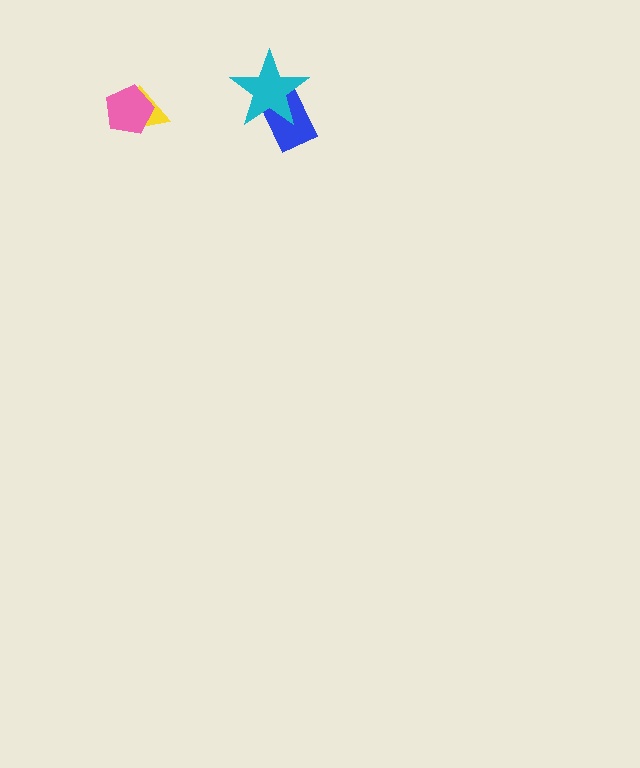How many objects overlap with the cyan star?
1 object overlaps with the cyan star.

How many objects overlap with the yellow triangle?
1 object overlaps with the yellow triangle.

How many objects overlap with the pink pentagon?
1 object overlaps with the pink pentagon.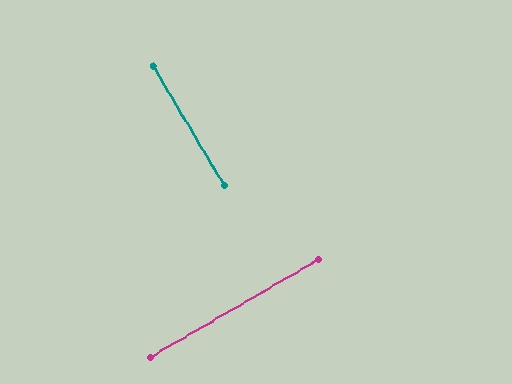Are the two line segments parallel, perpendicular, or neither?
Perpendicular — they meet at approximately 89°.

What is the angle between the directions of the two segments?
Approximately 89 degrees.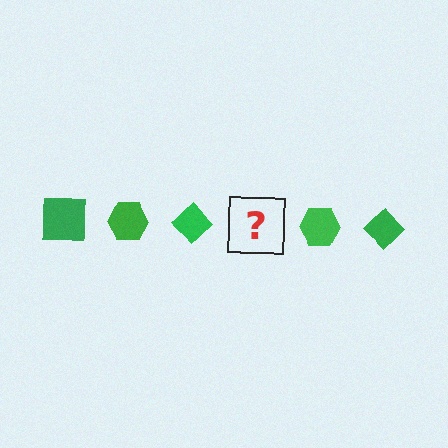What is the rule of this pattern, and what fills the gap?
The rule is that the pattern cycles through square, hexagon, diamond shapes in green. The gap should be filled with a green square.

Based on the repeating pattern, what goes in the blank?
The blank should be a green square.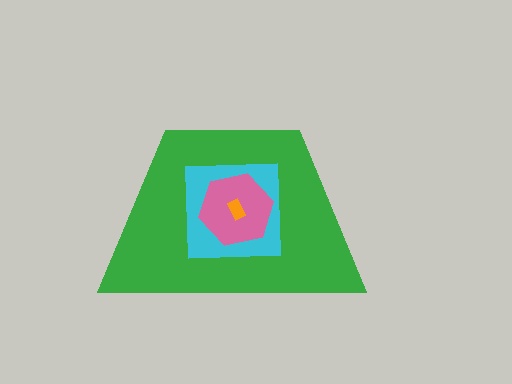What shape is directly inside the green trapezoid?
The cyan square.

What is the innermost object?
The orange rectangle.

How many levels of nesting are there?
4.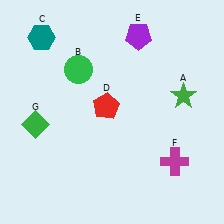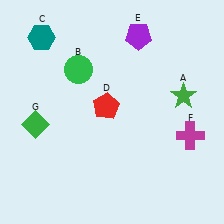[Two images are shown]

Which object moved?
The magenta cross (F) moved up.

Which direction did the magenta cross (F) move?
The magenta cross (F) moved up.